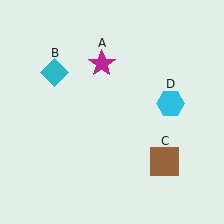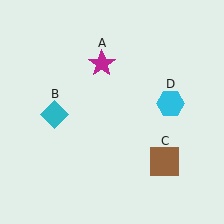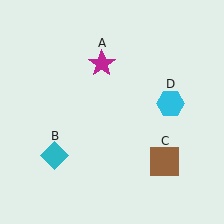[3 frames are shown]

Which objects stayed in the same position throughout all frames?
Magenta star (object A) and brown square (object C) and cyan hexagon (object D) remained stationary.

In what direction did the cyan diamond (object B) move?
The cyan diamond (object B) moved down.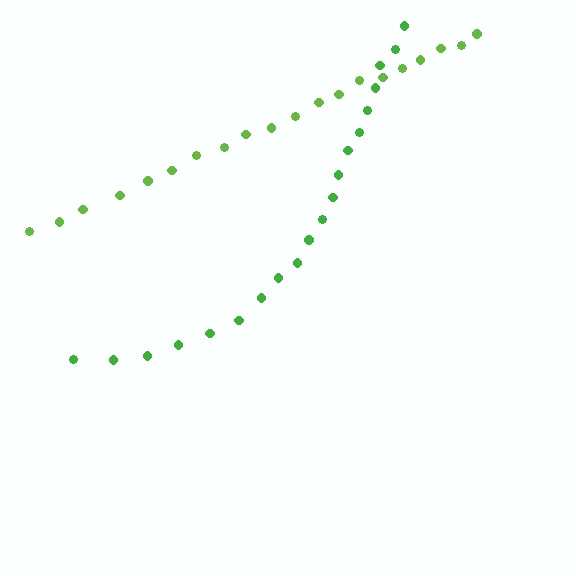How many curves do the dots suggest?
There are 2 distinct paths.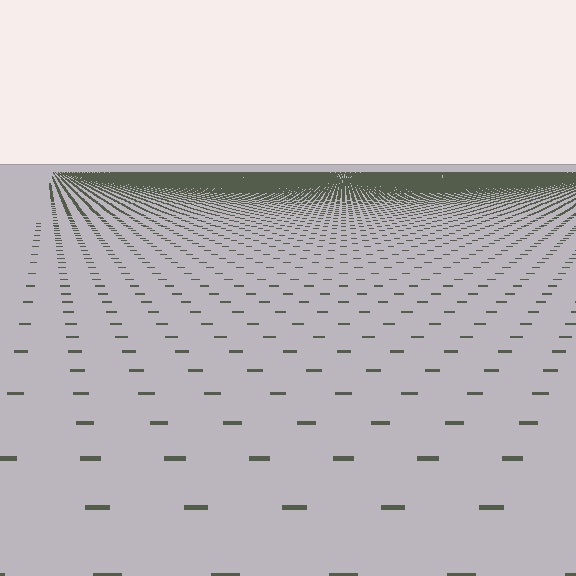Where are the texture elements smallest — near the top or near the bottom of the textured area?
Near the top.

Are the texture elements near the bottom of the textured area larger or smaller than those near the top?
Larger. Near the bottom, elements are closer to the viewer and appear at a bigger on-screen size.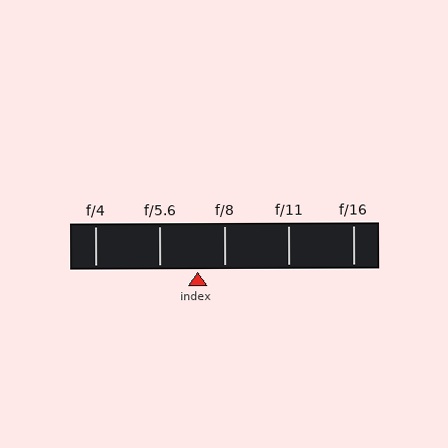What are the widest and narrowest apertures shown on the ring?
The widest aperture shown is f/4 and the narrowest is f/16.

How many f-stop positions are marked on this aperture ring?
There are 5 f-stop positions marked.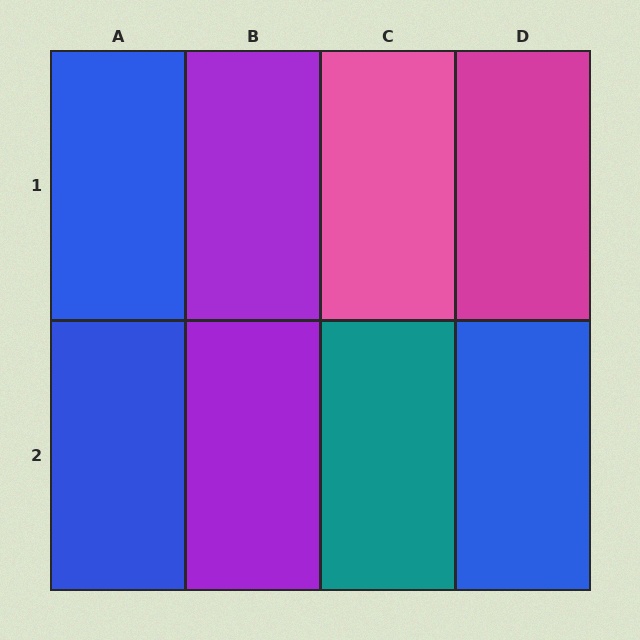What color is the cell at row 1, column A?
Blue.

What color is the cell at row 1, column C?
Pink.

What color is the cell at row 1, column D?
Magenta.